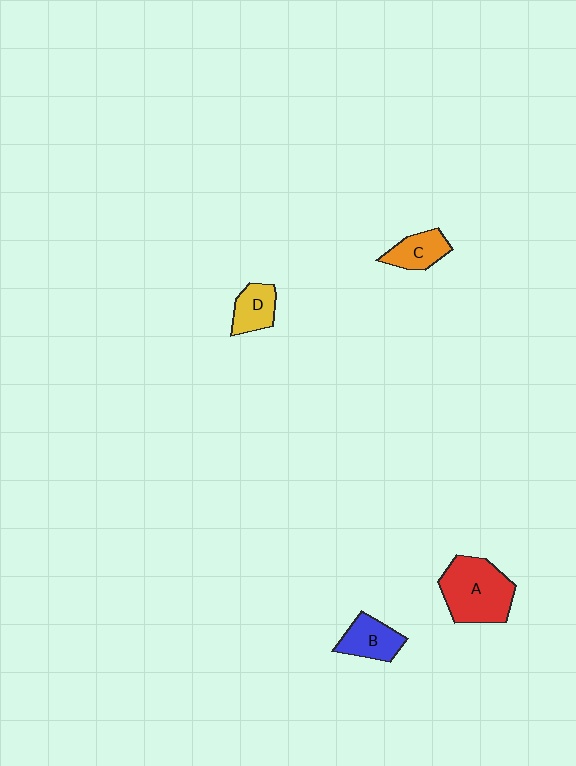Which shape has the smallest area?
Shape D (yellow).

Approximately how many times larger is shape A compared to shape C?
Approximately 2.1 times.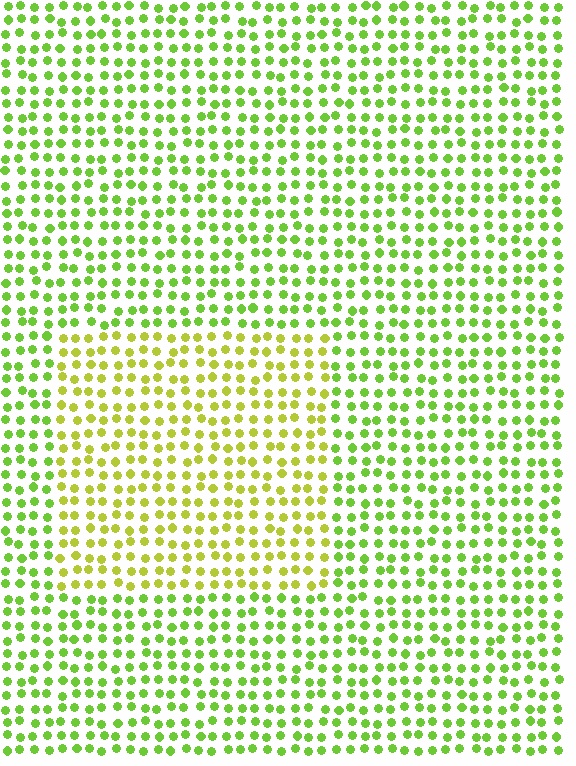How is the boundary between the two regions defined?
The boundary is defined purely by a slight shift in hue (about 29 degrees). Spacing, size, and orientation are identical on both sides.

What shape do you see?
I see a rectangle.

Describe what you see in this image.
The image is filled with small lime elements in a uniform arrangement. A rectangle-shaped region is visible where the elements are tinted to a slightly different hue, forming a subtle color boundary.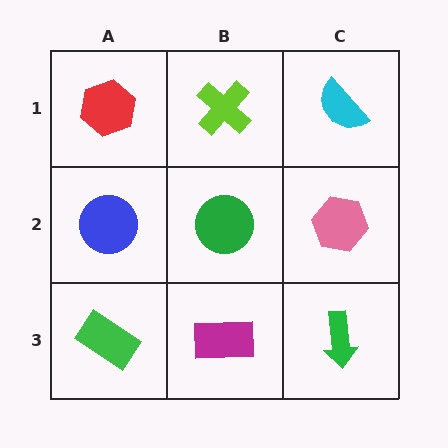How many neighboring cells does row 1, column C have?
2.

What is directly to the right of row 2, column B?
A pink hexagon.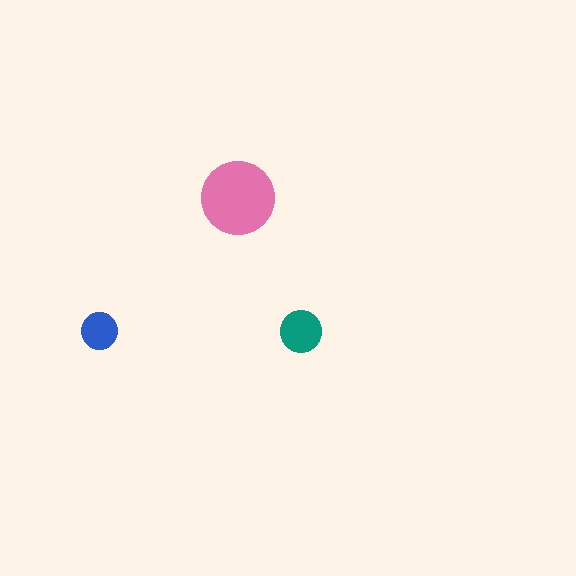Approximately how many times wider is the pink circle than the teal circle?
About 2 times wider.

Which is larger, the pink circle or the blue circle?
The pink one.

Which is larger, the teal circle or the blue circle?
The teal one.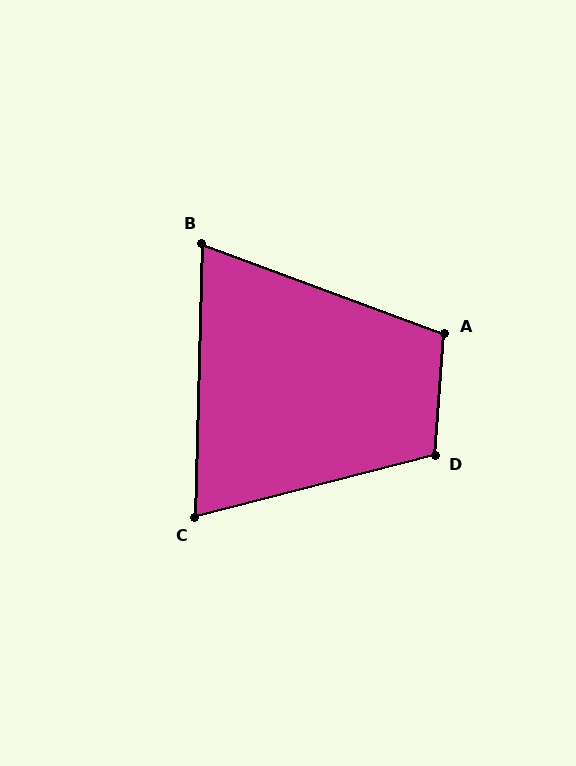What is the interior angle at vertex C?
Approximately 74 degrees (acute).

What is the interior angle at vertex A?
Approximately 106 degrees (obtuse).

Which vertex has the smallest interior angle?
B, at approximately 71 degrees.